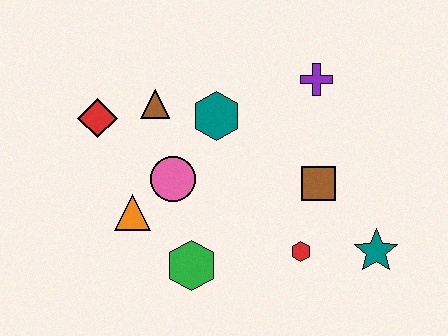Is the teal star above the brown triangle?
No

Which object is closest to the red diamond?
The brown triangle is closest to the red diamond.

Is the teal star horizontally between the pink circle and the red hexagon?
No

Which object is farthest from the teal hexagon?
The teal star is farthest from the teal hexagon.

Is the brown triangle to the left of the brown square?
Yes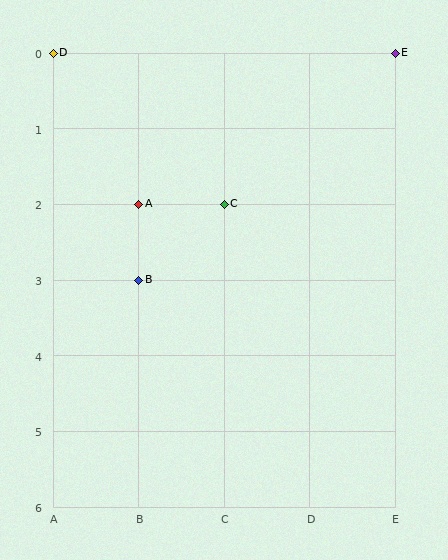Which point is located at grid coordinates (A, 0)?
Point D is at (A, 0).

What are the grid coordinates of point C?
Point C is at grid coordinates (C, 2).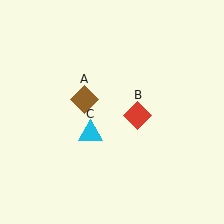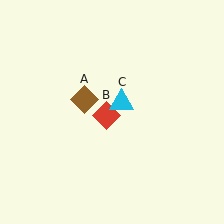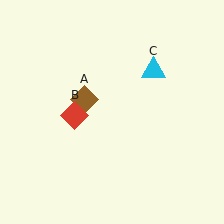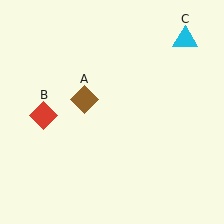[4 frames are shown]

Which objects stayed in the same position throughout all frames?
Brown diamond (object A) remained stationary.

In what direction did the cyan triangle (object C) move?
The cyan triangle (object C) moved up and to the right.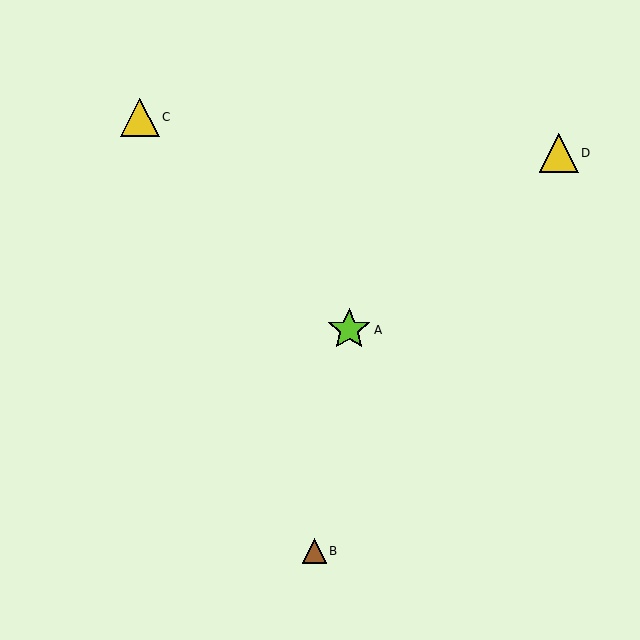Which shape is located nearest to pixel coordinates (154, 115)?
The yellow triangle (labeled C) at (140, 117) is nearest to that location.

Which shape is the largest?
The lime star (labeled A) is the largest.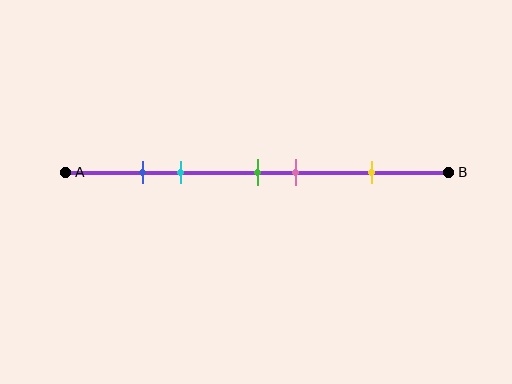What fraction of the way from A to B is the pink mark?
The pink mark is approximately 60% (0.6) of the way from A to B.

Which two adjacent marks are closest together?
The blue and cyan marks are the closest adjacent pair.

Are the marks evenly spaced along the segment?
No, the marks are not evenly spaced.